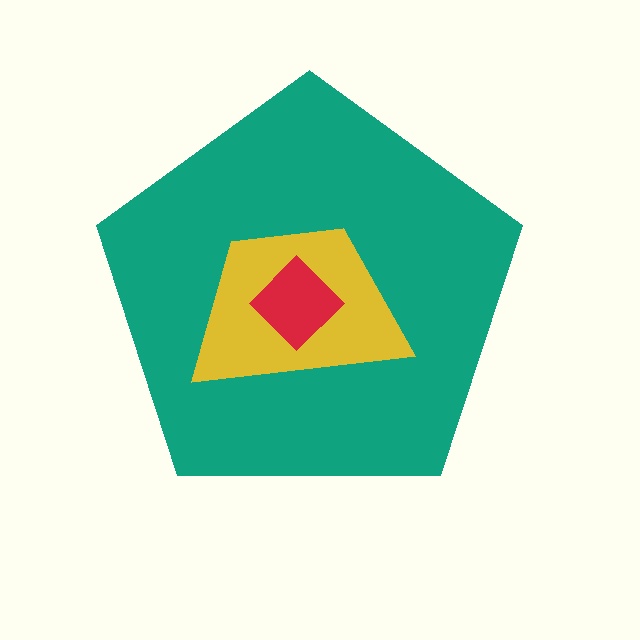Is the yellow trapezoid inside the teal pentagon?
Yes.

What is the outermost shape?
The teal pentagon.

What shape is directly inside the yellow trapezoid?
The red diamond.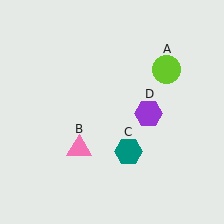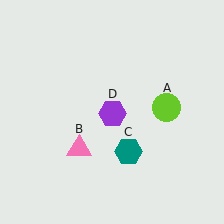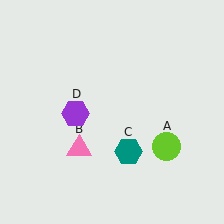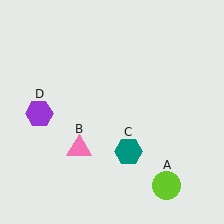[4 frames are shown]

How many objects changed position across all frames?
2 objects changed position: lime circle (object A), purple hexagon (object D).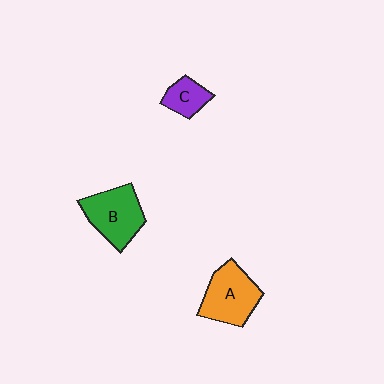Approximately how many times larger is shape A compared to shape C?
Approximately 2.0 times.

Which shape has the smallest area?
Shape C (purple).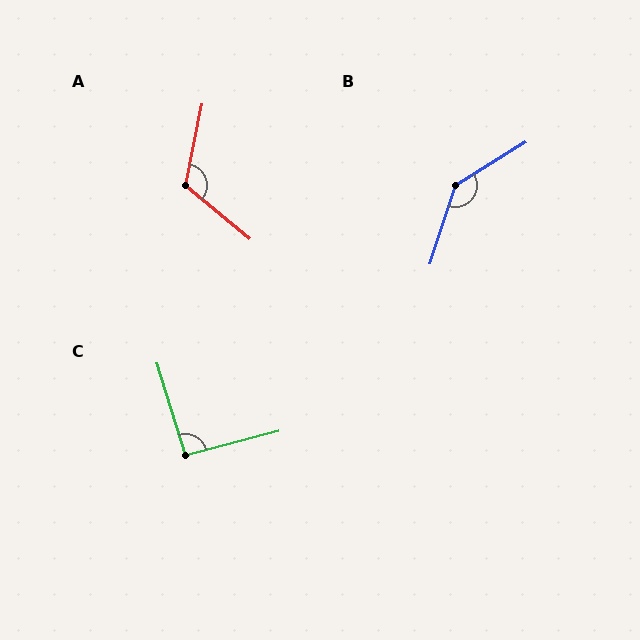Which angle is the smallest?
C, at approximately 92 degrees.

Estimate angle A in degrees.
Approximately 118 degrees.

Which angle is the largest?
B, at approximately 139 degrees.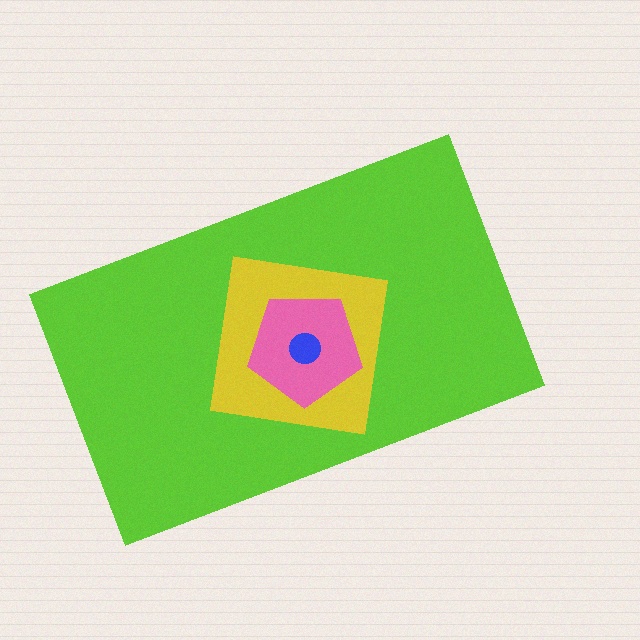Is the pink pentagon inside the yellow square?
Yes.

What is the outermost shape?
The lime rectangle.